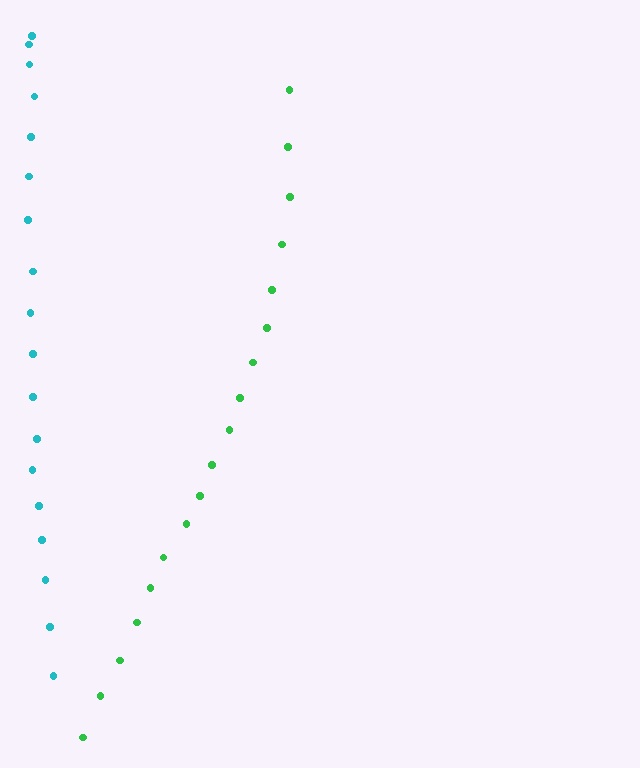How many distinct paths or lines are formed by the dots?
There are 2 distinct paths.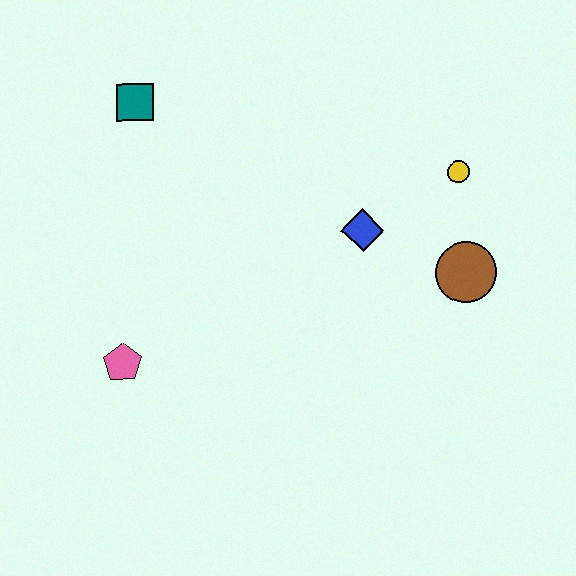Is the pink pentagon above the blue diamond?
No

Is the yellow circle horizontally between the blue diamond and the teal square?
No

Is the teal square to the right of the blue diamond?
No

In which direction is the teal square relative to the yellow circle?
The teal square is to the left of the yellow circle.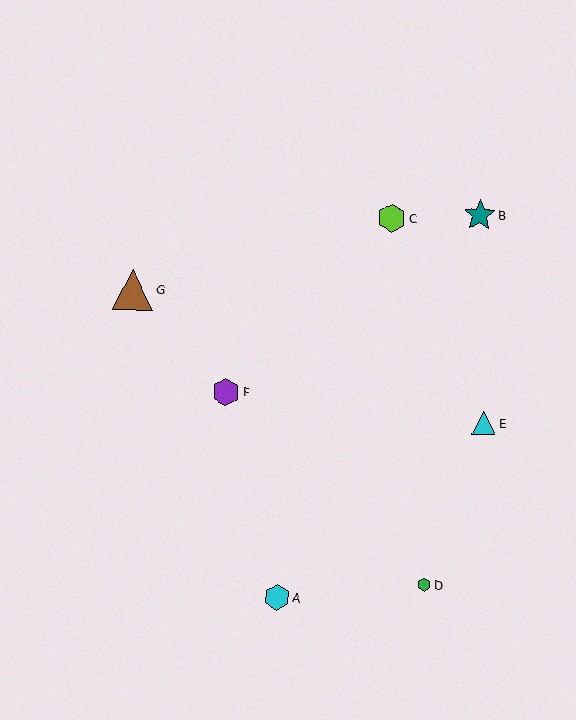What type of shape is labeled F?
Shape F is a purple hexagon.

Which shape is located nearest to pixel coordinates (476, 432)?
The cyan triangle (labeled E) at (484, 423) is nearest to that location.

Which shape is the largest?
The brown triangle (labeled G) is the largest.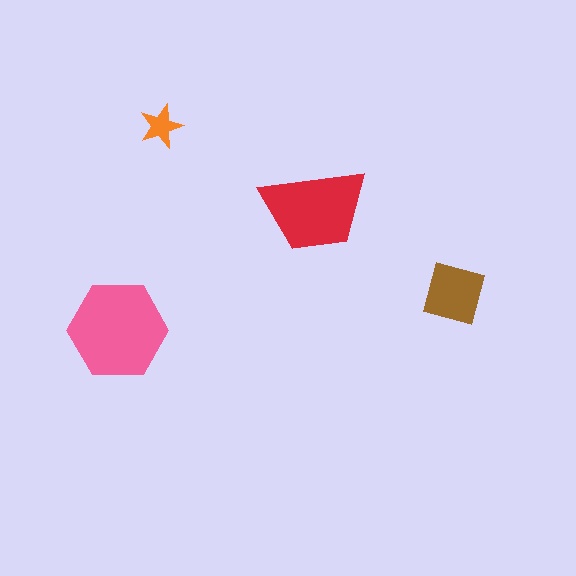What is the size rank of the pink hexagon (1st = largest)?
1st.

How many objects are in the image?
There are 4 objects in the image.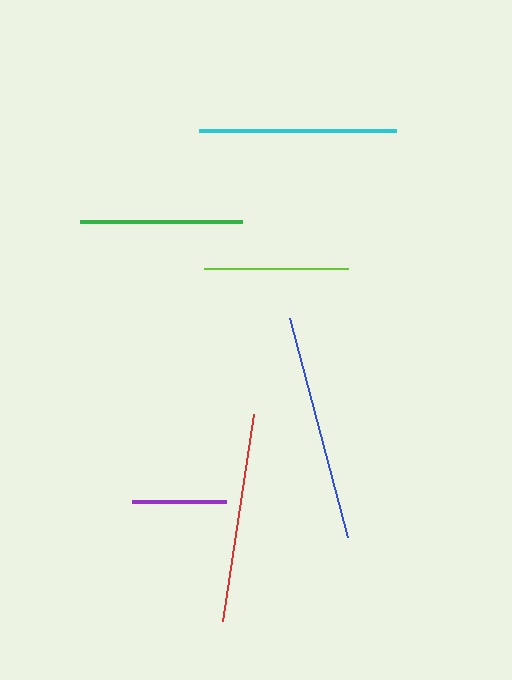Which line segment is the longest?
The blue line is the longest at approximately 226 pixels.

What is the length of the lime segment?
The lime segment is approximately 144 pixels long.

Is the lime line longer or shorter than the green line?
The green line is longer than the lime line.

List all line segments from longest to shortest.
From longest to shortest: blue, red, cyan, green, lime, purple.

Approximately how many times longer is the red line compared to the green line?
The red line is approximately 1.3 times the length of the green line.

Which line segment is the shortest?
The purple line is the shortest at approximately 94 pixels.